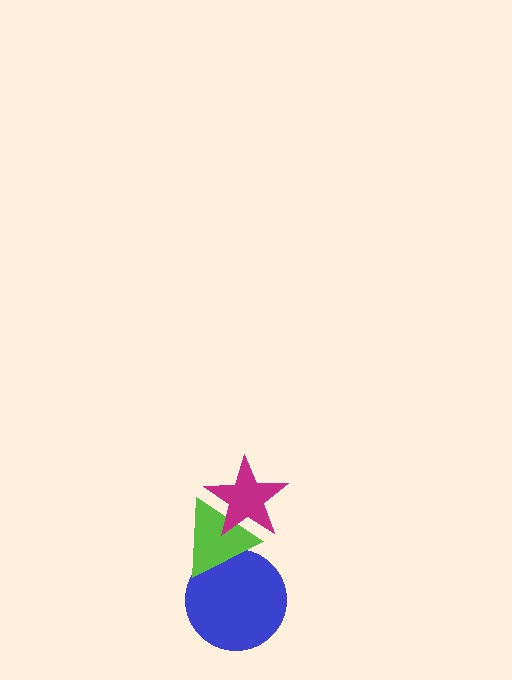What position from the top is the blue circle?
The blue circle is 3rd from the top.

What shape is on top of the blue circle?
The lime triangle is on top of the blue circle.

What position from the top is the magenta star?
The magenta star is 1st from the top.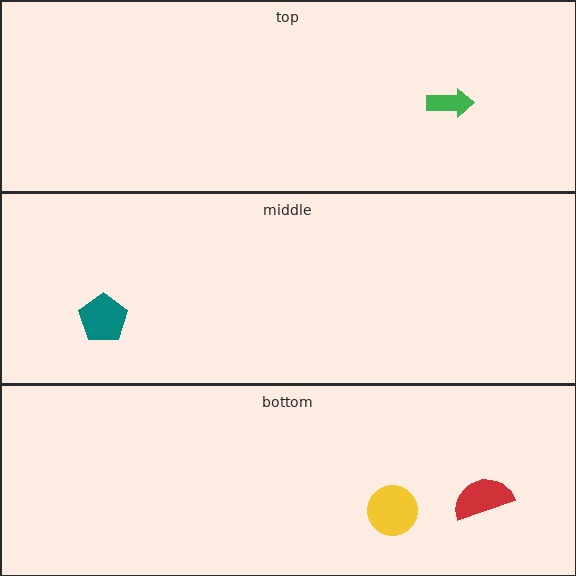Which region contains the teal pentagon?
The middle region.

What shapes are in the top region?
The green arrow.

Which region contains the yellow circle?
The bottom region.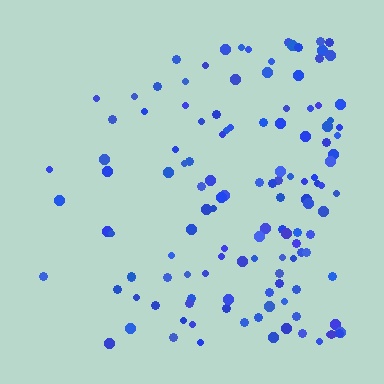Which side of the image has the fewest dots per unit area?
The left.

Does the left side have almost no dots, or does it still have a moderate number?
Still a moderate number, just noticeably fewer than the right.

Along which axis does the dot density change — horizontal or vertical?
Horizontal.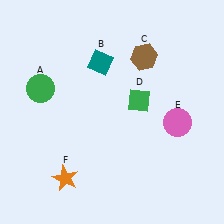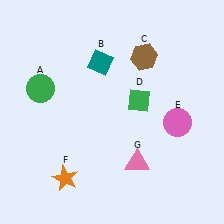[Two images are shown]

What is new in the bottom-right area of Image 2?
A pink triangle (G) was added in the bottom-right area of Image 2.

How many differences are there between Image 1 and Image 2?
There is 1 difference between the two images.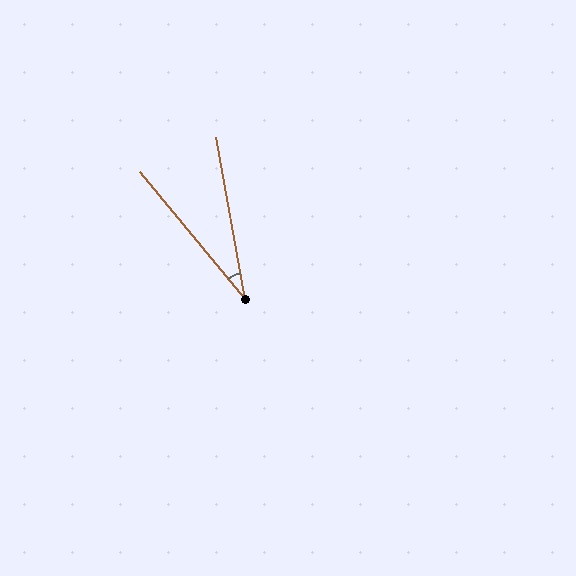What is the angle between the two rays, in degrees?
Approximately 30 degrees.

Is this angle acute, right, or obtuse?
It is acute.